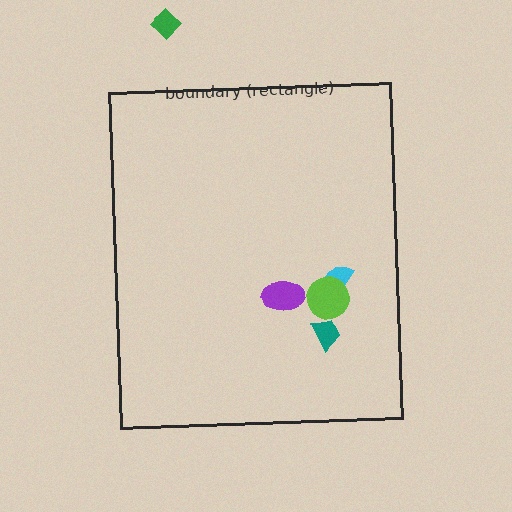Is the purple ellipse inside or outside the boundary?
Inside.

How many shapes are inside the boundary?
4 inside, 1 outside.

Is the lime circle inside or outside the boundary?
Inside.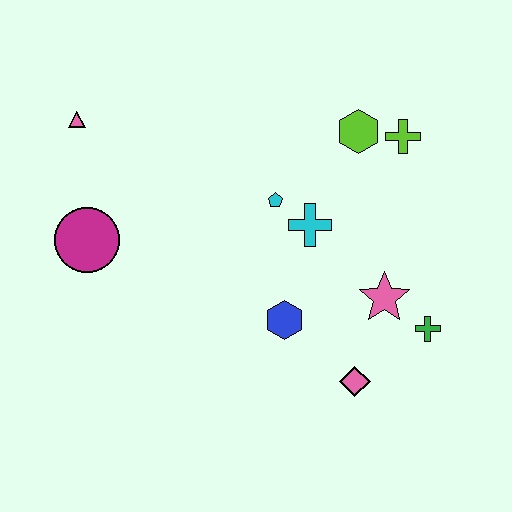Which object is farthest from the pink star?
The pink triangle is farthest from the pink star.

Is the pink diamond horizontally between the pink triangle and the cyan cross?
No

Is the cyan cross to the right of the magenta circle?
Yes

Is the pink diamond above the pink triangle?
No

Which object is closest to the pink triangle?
The magenta circle is closest to the pink triangle.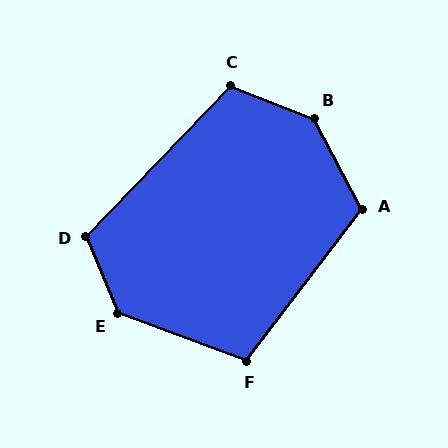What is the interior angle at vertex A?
Approximately 115 degrees (obtuse).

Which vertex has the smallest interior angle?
F, at approximately 107 degrees.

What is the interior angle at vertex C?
Approximately 112 degrees (obtuse).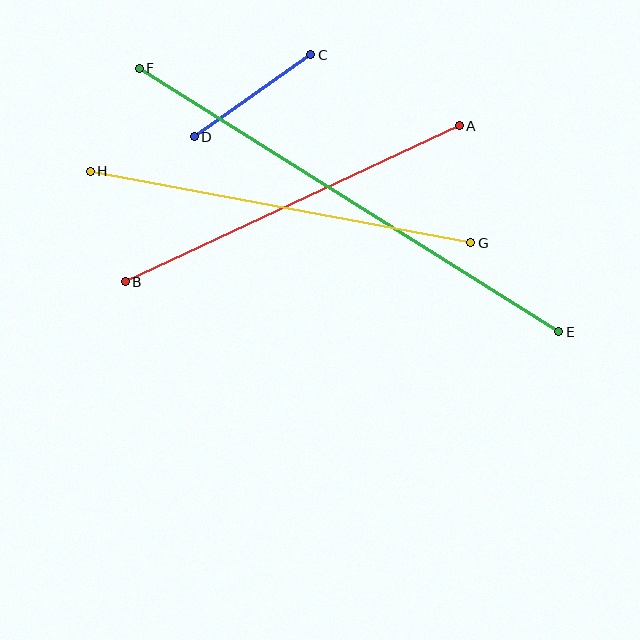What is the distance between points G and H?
The distance is approximately 387 pixels.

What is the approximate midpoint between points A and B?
The midpoint is at approximately (292, 204) pixels.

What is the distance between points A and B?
The distance is approximately 369 pixels.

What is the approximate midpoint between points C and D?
The midpoint is at approximately (252, 96) pixels.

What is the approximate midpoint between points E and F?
The midpoint is at approximately (349, 200) pixels.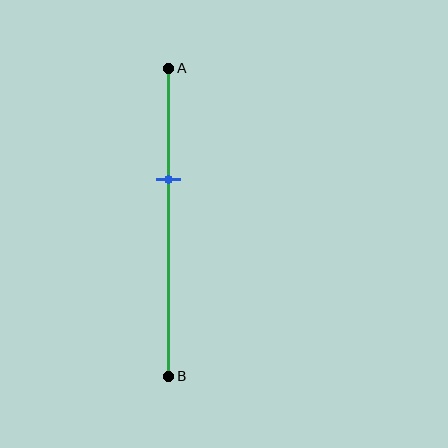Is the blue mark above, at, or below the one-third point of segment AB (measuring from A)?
The blue mark is approximately at the one-third point of segment AB.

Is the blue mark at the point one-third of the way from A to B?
Yes, the mark is approximately at the one-third point.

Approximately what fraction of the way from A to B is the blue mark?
The blue mark is approximately 35% of the way from A to B.